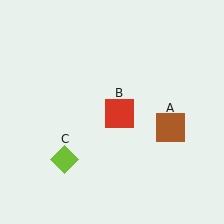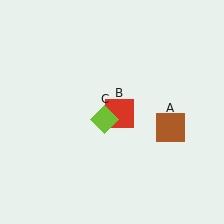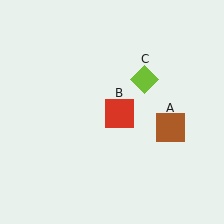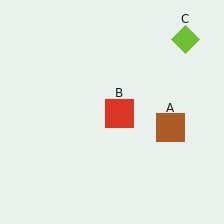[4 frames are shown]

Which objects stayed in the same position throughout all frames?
Brown square (object A) and red square (object B) remained stationary.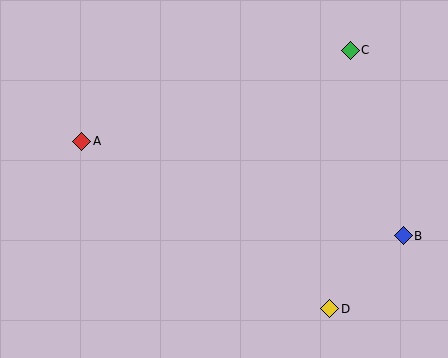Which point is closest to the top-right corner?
Point C is closest to the top-right corner.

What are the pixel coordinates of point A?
Point A is at (82, 141).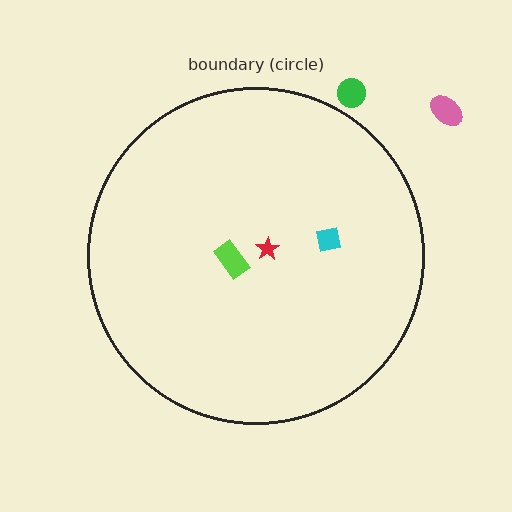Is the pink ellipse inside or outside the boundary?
Outside.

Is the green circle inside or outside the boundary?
Outside.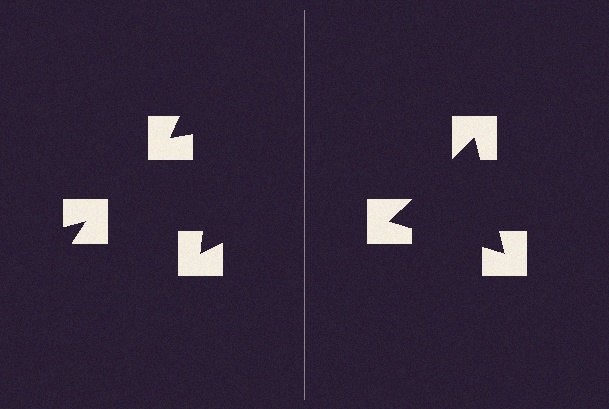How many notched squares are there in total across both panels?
6 — 3 on each side.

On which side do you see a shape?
An illusory triangle appears on the right side. On the left side the wedge cuts are rotated, so no coherent shape forms.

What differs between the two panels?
The notched squares are positioned identically on both sides; only the wedge orientations differ. On the right they align to a triangle; on the left they are misaligned.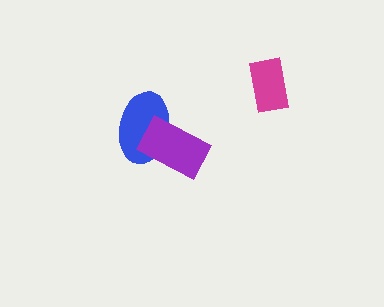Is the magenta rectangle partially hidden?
No, no other shape covers it.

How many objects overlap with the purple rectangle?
1 object overlaps with the purple rectangle.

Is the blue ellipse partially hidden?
Yes, it is partially covered by another shape.